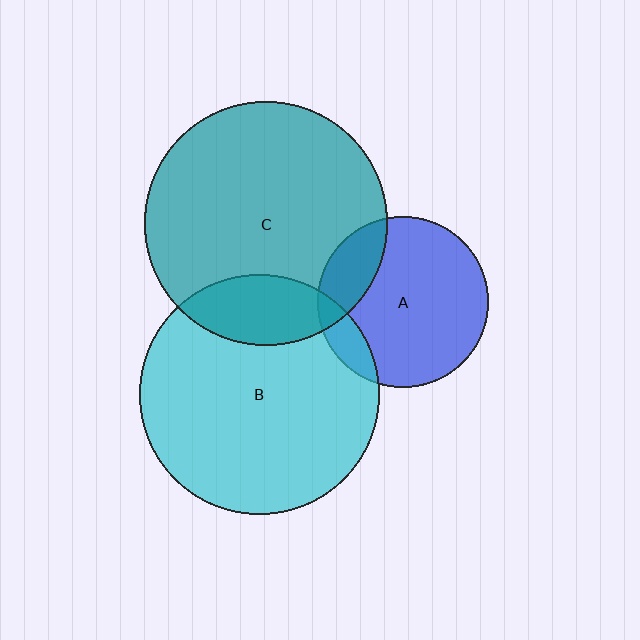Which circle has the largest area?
Circle C (teal).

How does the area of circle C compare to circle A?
Approximately 2.0 times.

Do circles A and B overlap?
Yes.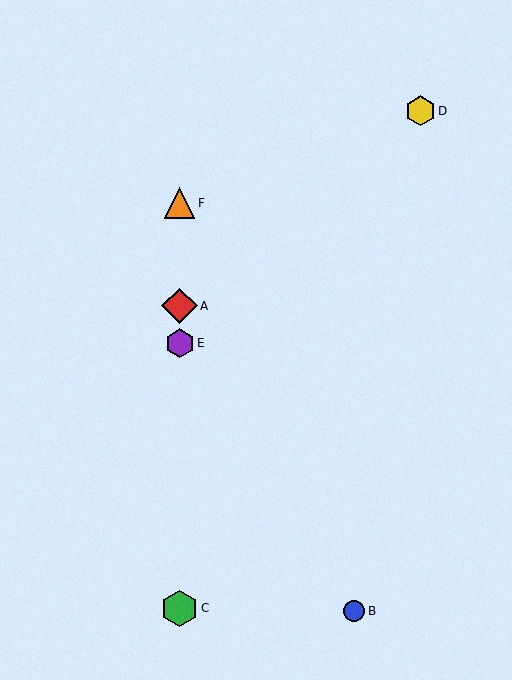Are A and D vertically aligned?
No, A is at x≈180 and D is at x≈421.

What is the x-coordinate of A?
Object A is at x≈180.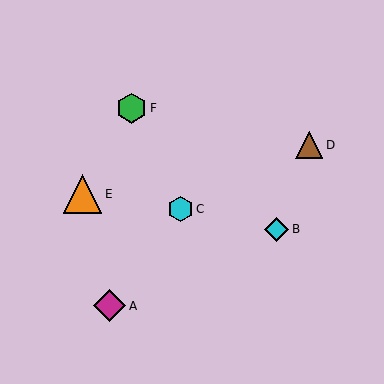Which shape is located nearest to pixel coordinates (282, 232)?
The cyan diamond (labeled B) at (277, 229) is nearest to that location.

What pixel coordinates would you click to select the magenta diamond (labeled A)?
Click at (110, 306) to select the magenta diamond A.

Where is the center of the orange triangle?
The center of the orange triangle is at (82, 194).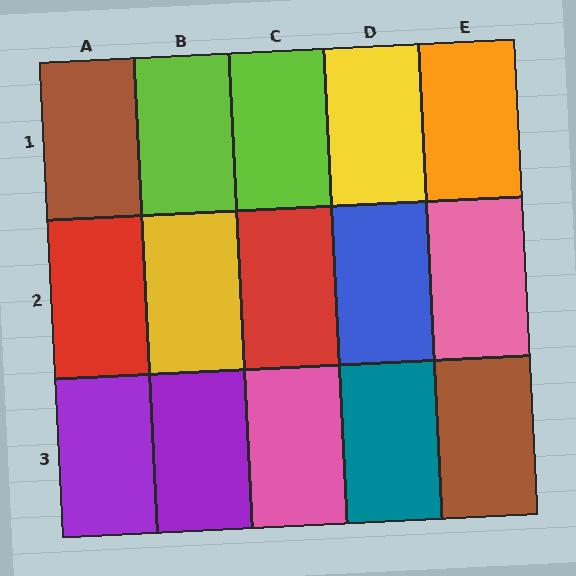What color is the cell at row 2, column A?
Red.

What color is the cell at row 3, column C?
Pink.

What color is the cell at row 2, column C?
Red.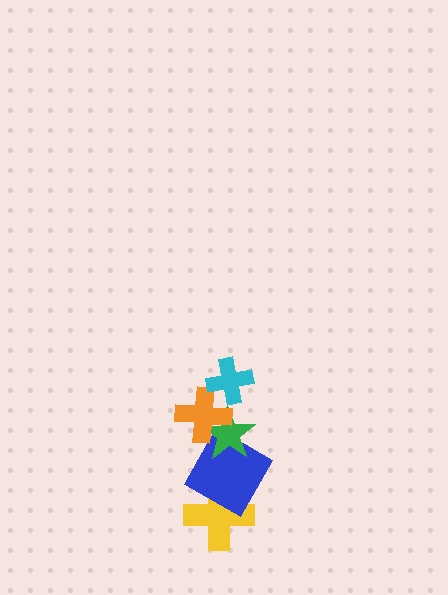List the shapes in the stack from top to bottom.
From top to bottom: the cyan cross, the orange cross, the green star, the blue square, the yellow cross.